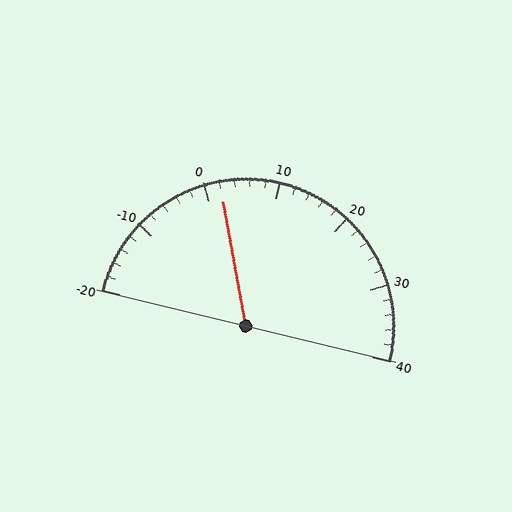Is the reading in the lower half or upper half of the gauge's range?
The reading is in the lower half of the range (-20 to 40).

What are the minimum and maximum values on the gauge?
The gauge ranges from -20 to 40.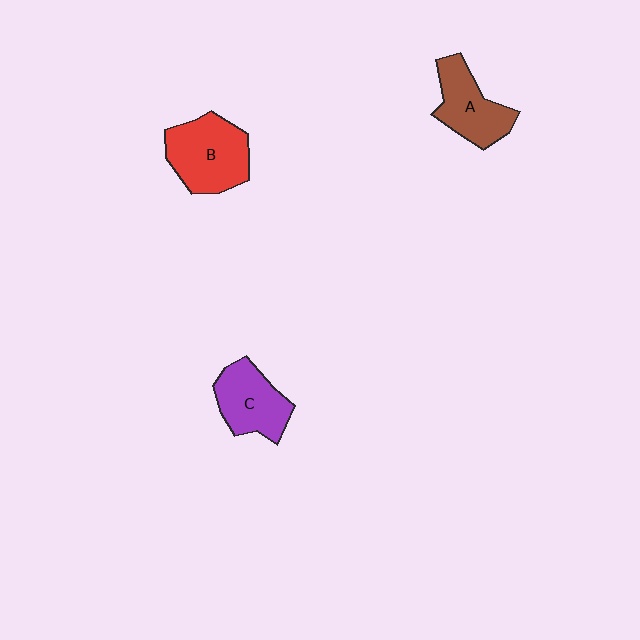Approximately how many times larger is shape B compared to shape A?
Approximately 1.2 times.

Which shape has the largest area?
Shape B (red).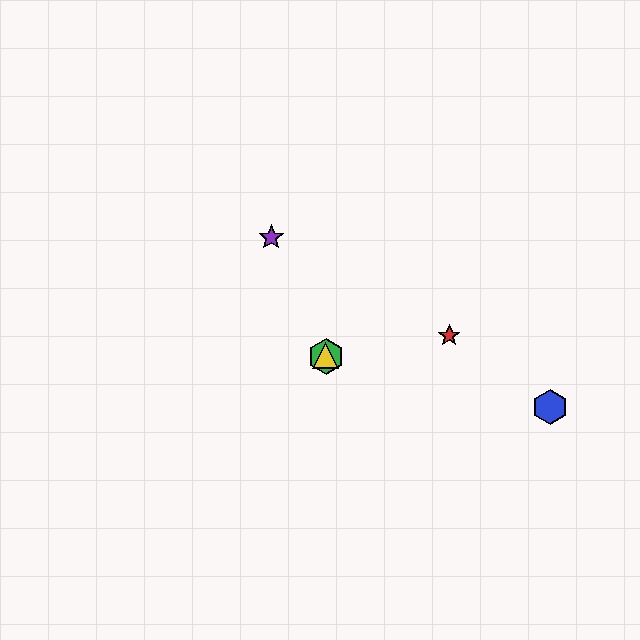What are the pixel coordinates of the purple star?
The purple star is at (271, 238).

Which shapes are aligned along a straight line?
The green hexagon, the yellow triangle, the purple star are aligned along a straight line.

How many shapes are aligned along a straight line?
3 shapes (the green hexagon, the yellow triangle, the purple star) are aligned along a straight line.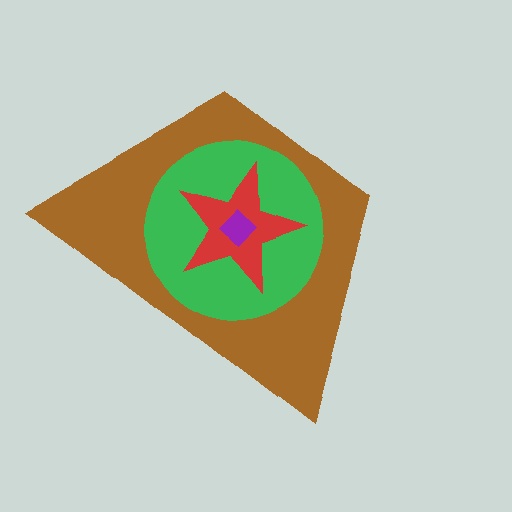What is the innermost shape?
The purple diamond.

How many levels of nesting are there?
4.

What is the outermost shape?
The brown trapezoid.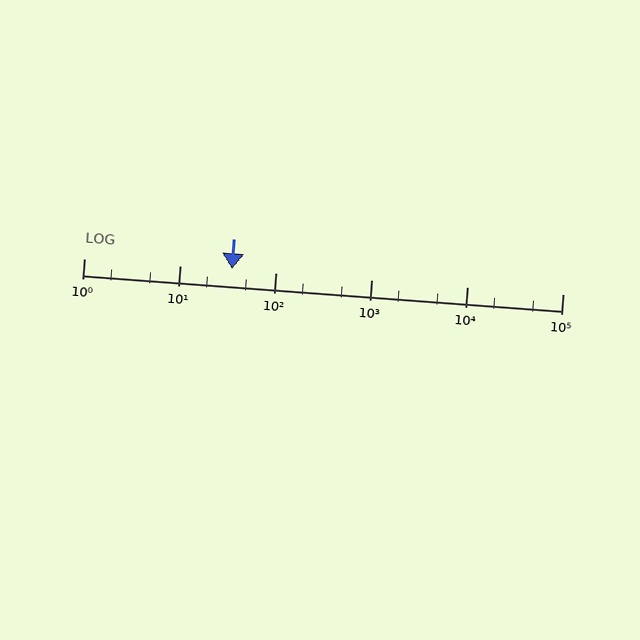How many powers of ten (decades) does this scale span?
The scale spans 5 decades, from 1 to 100000.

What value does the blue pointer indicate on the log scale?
The pointer indicates approximately 35.